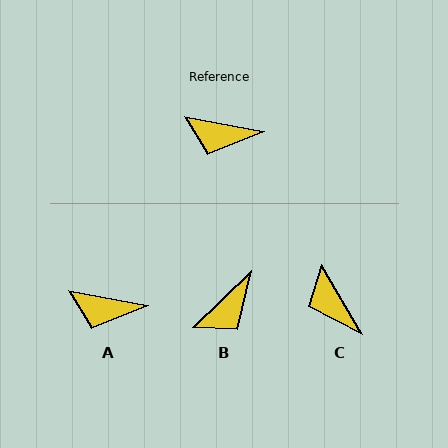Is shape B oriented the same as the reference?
No, it is off by about 55 degrees.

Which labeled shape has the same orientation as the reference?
A.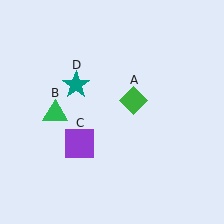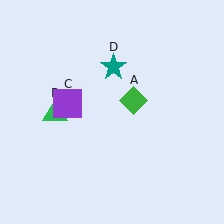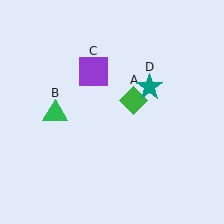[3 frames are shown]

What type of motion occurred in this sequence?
The purple square (object C), teal star (object D) rotated clockwise around the center of the scene.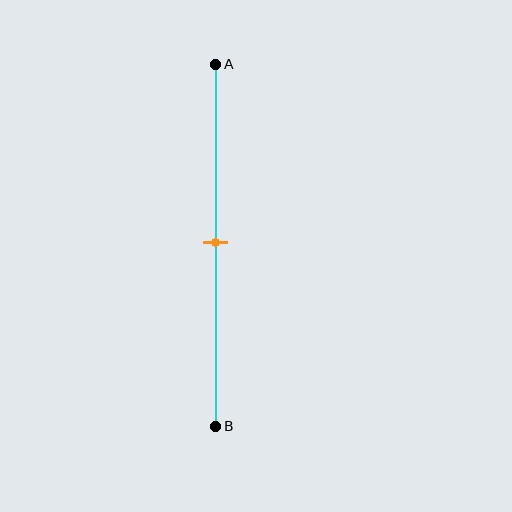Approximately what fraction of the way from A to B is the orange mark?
The orange mark is approximately 50% of the way from A to B.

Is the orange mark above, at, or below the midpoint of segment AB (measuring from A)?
The orange mark is approximately at the midpoint of segment AB.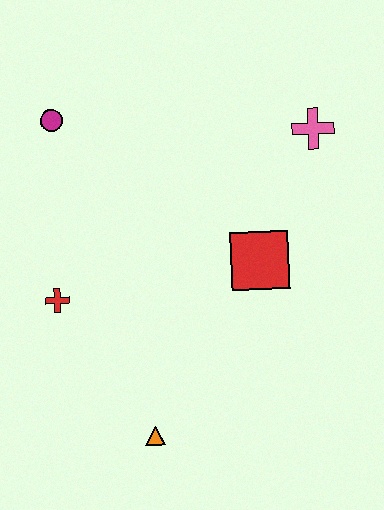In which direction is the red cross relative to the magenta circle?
The red cross is below the magenta circle.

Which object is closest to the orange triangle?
The red cross is closest to the orange triangle.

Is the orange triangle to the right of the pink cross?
No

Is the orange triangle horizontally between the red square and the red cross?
Yes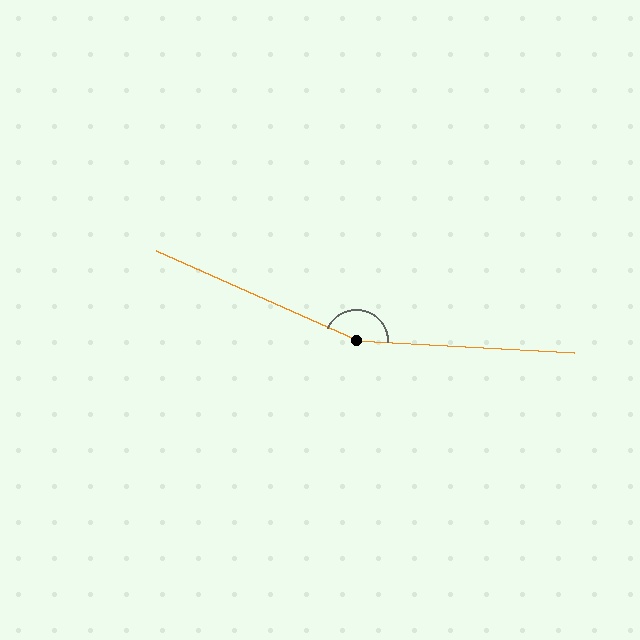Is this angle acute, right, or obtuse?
It is obtuse.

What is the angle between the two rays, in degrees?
Approximately 159 degrees.